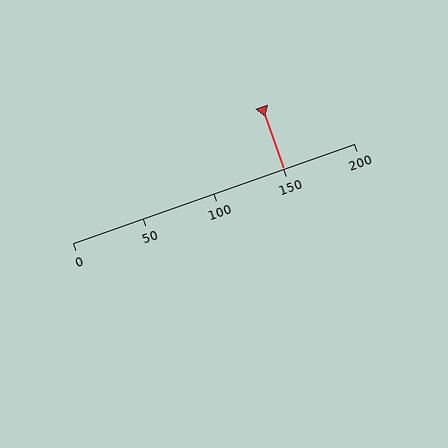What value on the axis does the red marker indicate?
The marker indicates approximately 150.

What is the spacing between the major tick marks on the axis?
The major ticks are spaced 50 apart.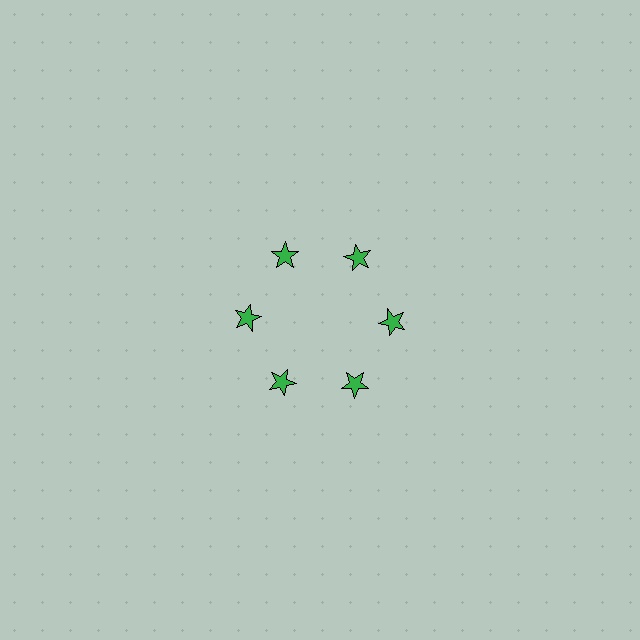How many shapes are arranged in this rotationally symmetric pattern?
There are 6 shapes, arranged in 6 groups of 1.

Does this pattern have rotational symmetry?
Yes, this pattern has 6-fold rotational symmetry. It looks the same after rotating 60 degrees around the center.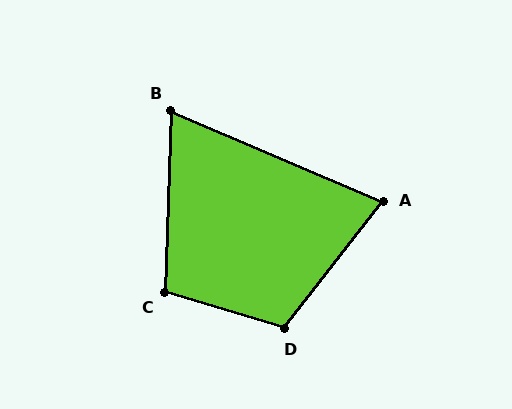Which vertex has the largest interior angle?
D, at approximately 111 degrees.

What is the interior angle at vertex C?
Approximately 105 degrees (obtuse).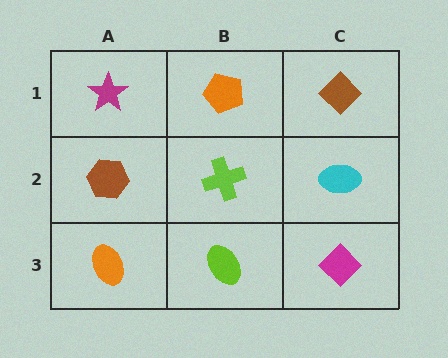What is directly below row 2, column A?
An orange ellipse.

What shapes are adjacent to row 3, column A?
A brown hexagon (row 2, column A), a lime ellipse (row 3, column B).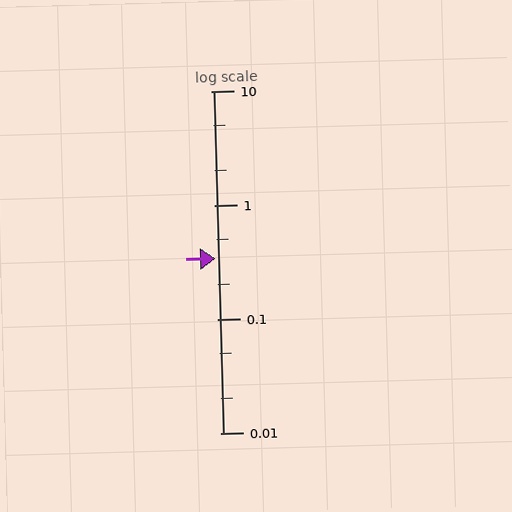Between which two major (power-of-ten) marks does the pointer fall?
The pointer is between 0.1 and 1.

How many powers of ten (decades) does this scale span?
The scale spans 3 decades, from 0.01 to 10.